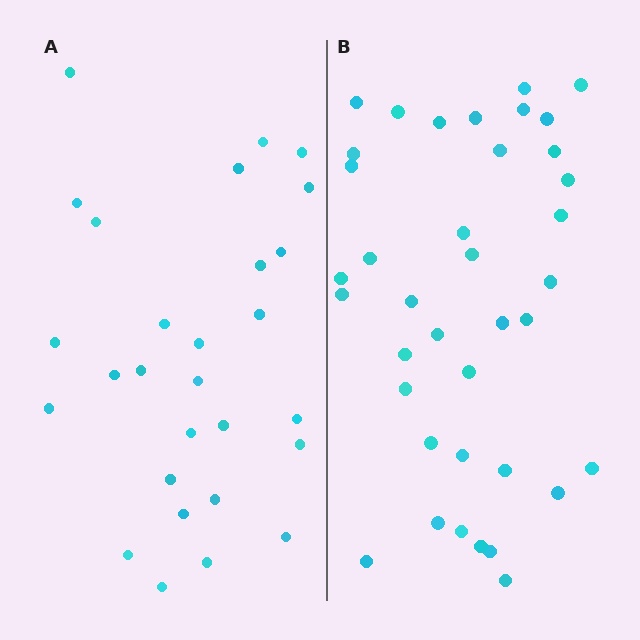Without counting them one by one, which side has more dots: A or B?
Region B (the right region) has more dots.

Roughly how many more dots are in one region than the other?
Region B has roughly 10 or so more dots than region A.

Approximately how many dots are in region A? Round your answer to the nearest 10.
About 30 dots. (The exact count is 28, which rounds to 30.)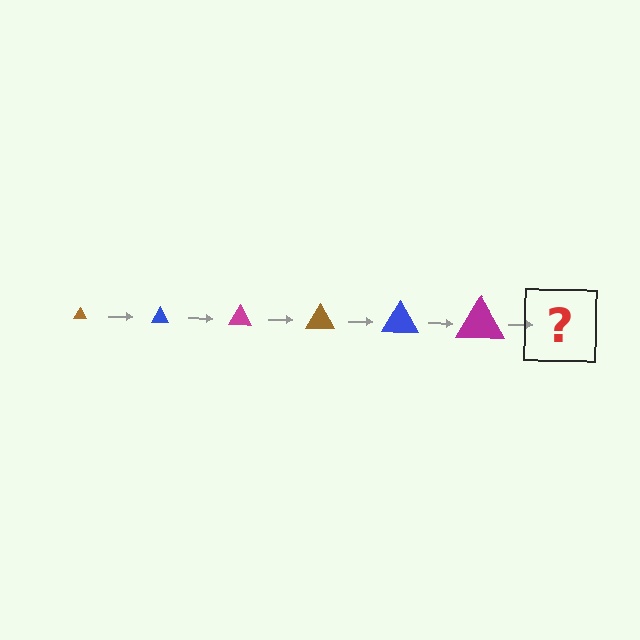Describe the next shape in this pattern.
It should be a brown triangle, larger than the previous one.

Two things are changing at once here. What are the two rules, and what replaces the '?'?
The two rules are that the triangle grows larger each step and the color cycles through brown, blue, and magenta. The '?' should be a brown triangle, larger than the previous one.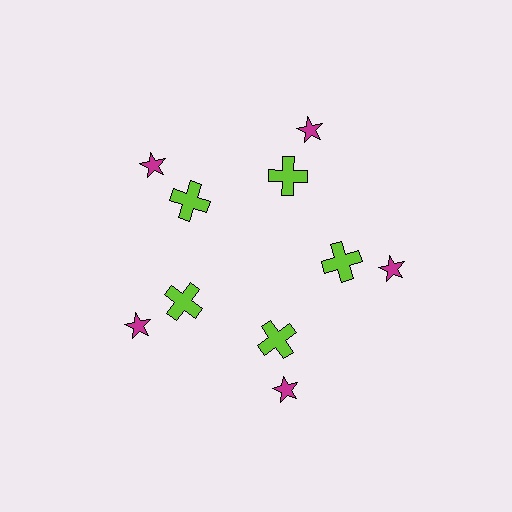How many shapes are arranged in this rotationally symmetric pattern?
There are 10 shapes, arranged in 5 groups of 2.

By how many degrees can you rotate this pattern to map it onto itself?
The pattern maps onto itself every 72 degrees of rotation.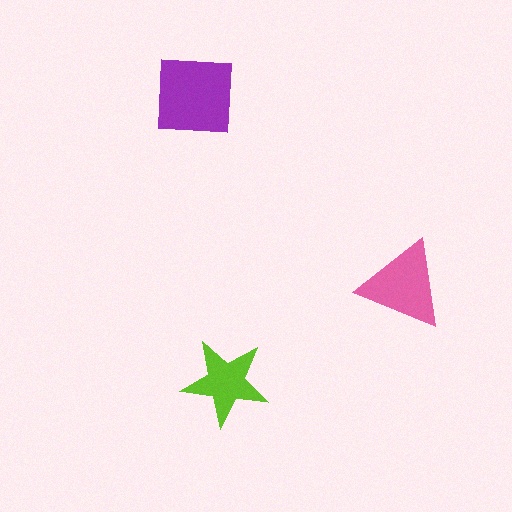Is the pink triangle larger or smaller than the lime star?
Larger.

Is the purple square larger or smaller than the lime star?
Larger.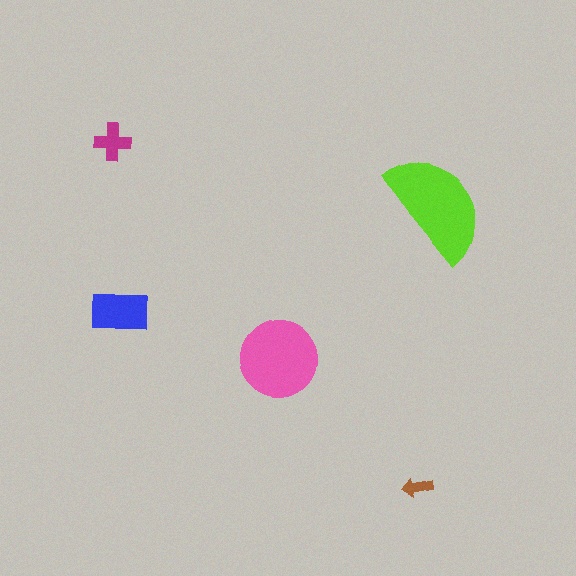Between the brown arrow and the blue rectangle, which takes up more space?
The blue rectangle.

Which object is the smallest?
The brown arrow.